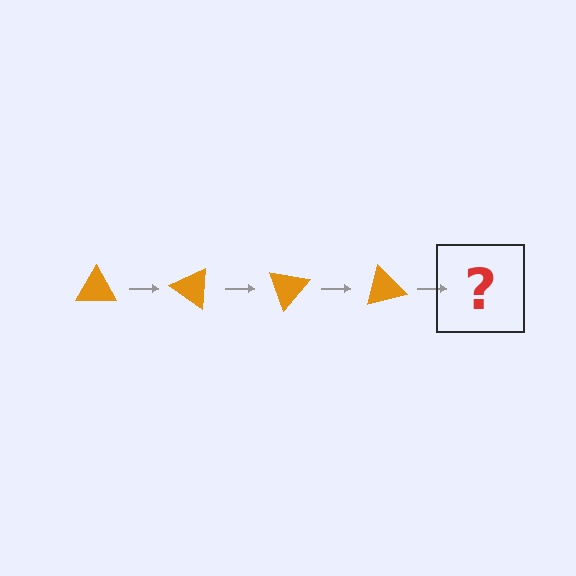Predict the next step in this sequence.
The next step is an orange triangle rotated 140 degrees.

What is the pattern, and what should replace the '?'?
The pattern is that the triangle rotates 35 degrees each step. The '?' should be an orange triangle rotated 140 degrees.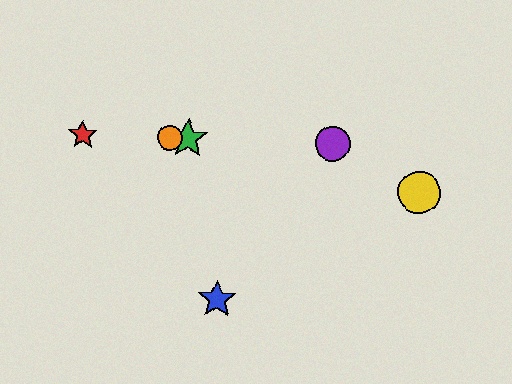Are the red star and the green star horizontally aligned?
Yes, both are at y≈135.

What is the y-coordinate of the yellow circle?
The yellow circle is at y≈193.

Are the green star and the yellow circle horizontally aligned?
No, the green star is at y≈138 and the yellow circle is at y≈193.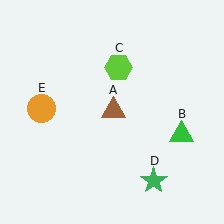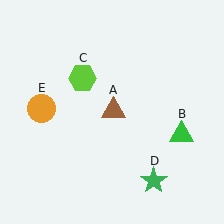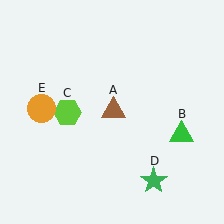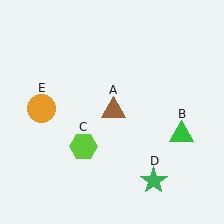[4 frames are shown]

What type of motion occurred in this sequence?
The lime hexagon (object C) rotated counterclockwise around the center of the scene.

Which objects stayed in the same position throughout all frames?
Brown triangle (object A) and green triangle (object B) and green star (object D) and orange circle (object E) remained stationary.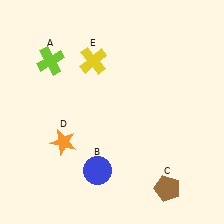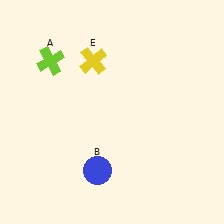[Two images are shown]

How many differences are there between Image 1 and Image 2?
There are 2 differences between the two images.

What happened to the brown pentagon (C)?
The brown pentagon (C) was removed in Image 2. It was in the bottom-right area of Image 1.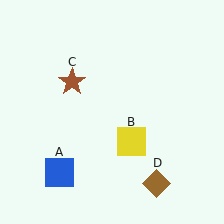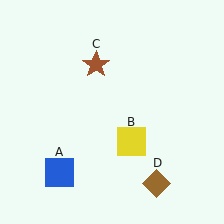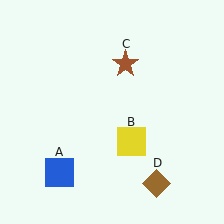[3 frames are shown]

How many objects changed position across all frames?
1 object changed position: brown star (object C).